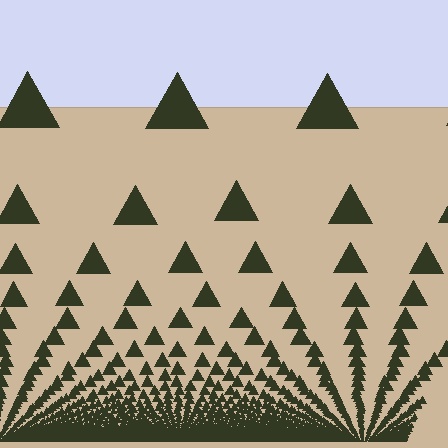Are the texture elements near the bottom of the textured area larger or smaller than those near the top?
Smaller. The gradient is inverted — elements near the bottom are smaller and denser.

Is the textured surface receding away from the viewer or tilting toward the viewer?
The surface appears to tilt toward the viewer. Texture elements get larger and sparser toward the top.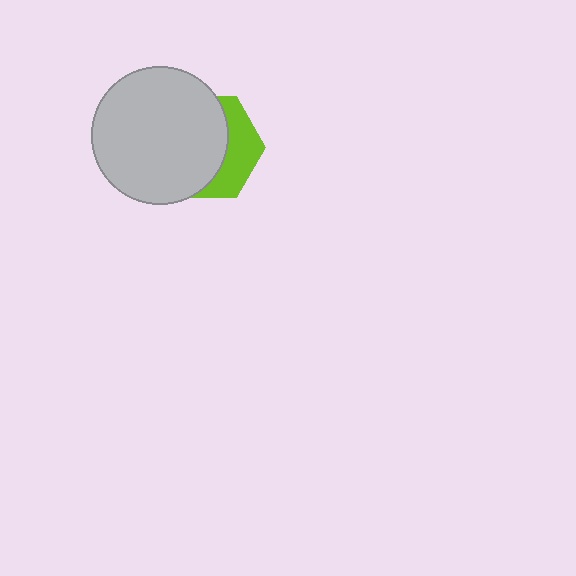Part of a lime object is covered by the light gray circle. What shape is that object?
It is a hexagon.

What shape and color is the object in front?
The object in front is a light gray circle.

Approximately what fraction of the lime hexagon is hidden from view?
Roughly 66% of the lime hexagon is hidden behind the light gray circle.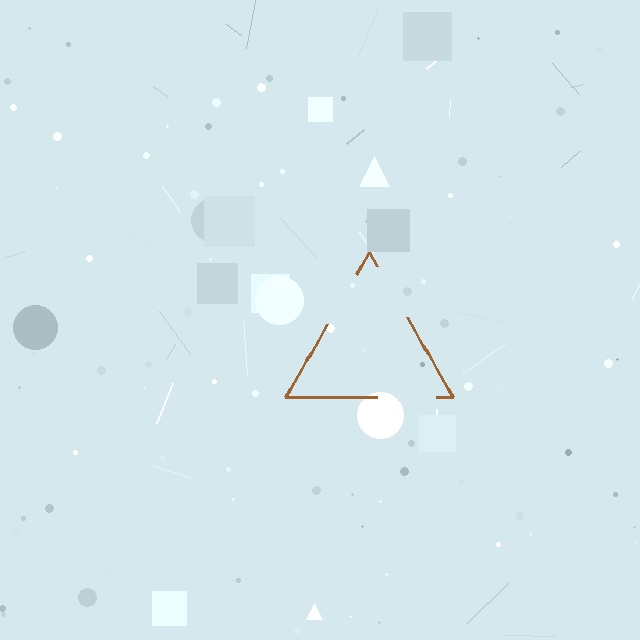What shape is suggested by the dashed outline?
The dashed outline suggests a triangle.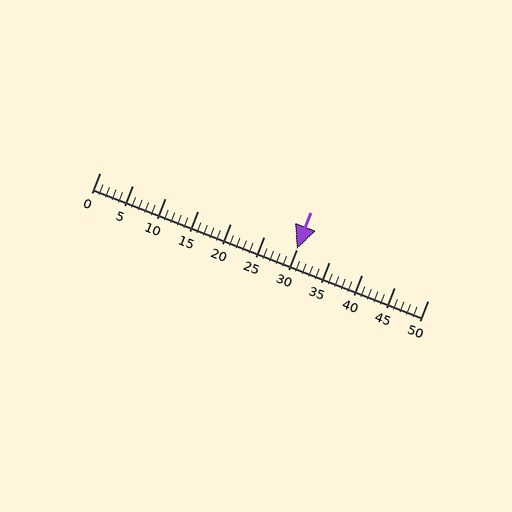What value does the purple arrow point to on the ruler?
The purple arrow points to approximately 30.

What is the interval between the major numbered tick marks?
The major tick marks are spaced 5 units apart.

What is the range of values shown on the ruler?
The ruler shows values from 0 to 50.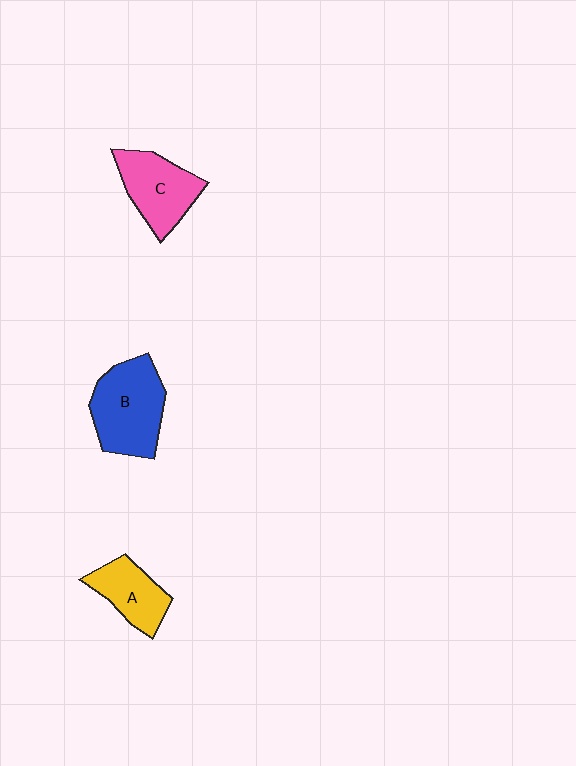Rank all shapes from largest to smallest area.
From largest to smallest: B (blue), C (pink), A (yellow).